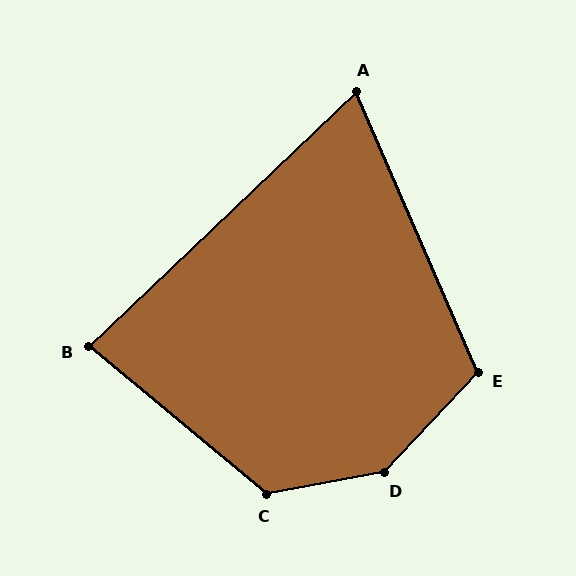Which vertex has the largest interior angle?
D, at approximately 144 degrees.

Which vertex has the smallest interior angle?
A, at approximately 70 degrees.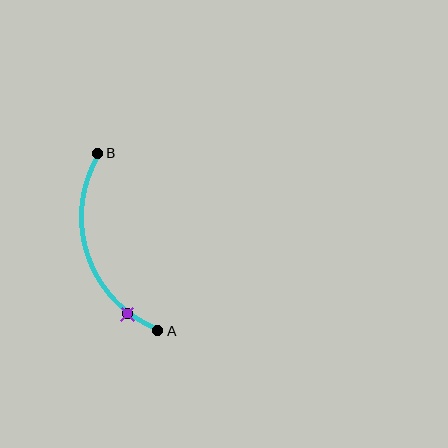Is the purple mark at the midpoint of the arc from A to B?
No. The purple mark lies on the arc but is closer to endpoint A. The arc midpoint would be at the point on the curve equidistant along the arc from both A and B.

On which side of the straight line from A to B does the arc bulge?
The arc bulges to the left of the straight line connecting A and B.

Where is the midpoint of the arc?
The arc midpoint is the point on the curve farthest from the straight line joining A and B. It sits to the left of that line.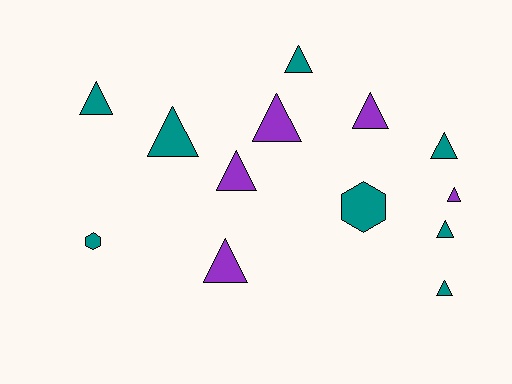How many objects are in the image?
There are 13 objects.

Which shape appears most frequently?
Triangle, with 11 objects.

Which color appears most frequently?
Teal, with 8 objects.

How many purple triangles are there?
There are 5 purple triangles.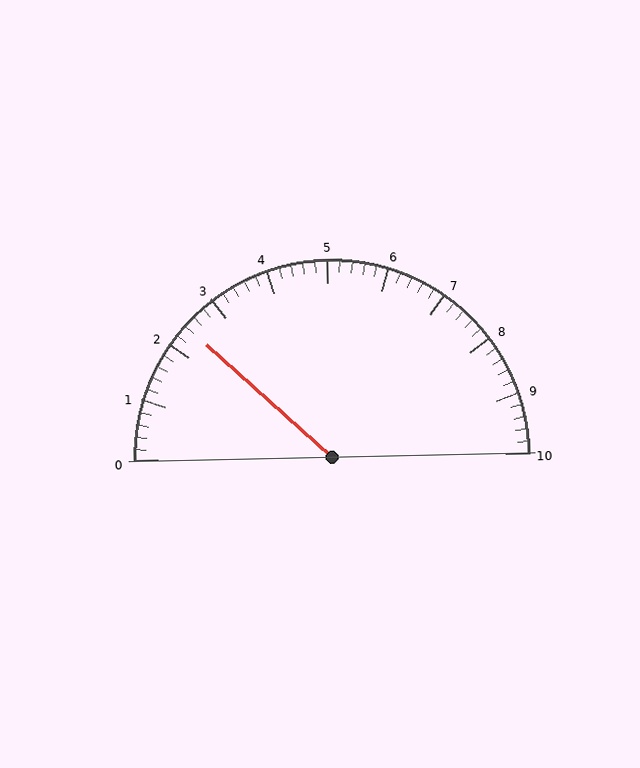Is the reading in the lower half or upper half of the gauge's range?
The reading is in the lower half of the range (0 to 10).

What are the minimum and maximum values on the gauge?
The gauge ranges from 0 to 10.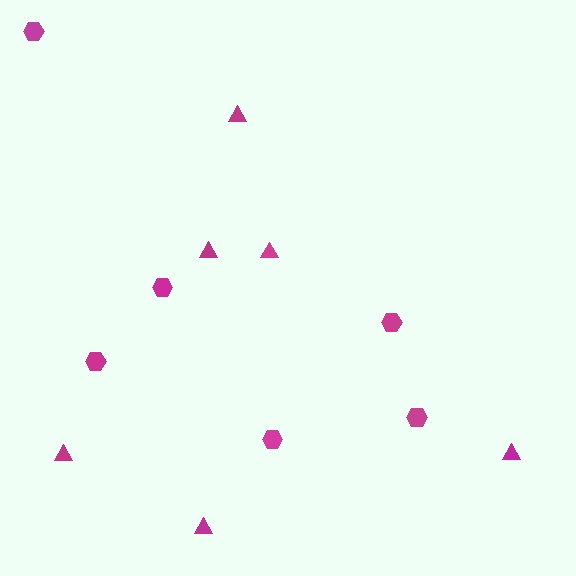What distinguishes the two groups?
There are 2 groups: one group of hexagons (6) and one group of triangles (6).